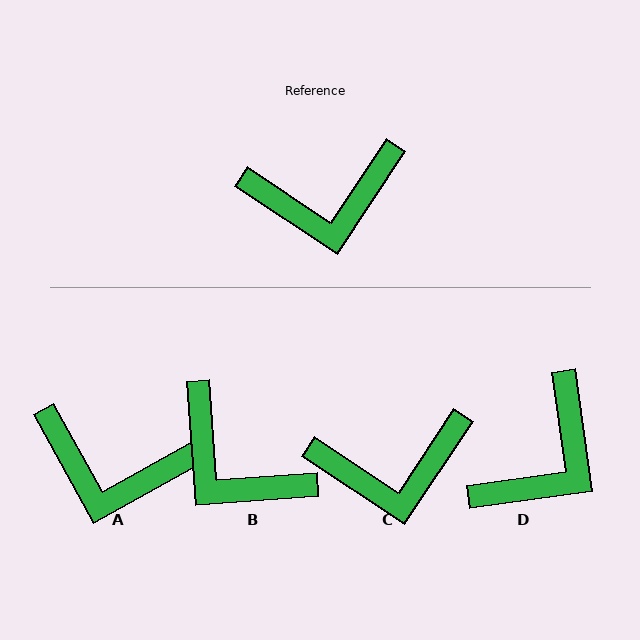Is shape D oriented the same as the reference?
No, it is off by about 42 degrees.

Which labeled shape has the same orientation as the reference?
C.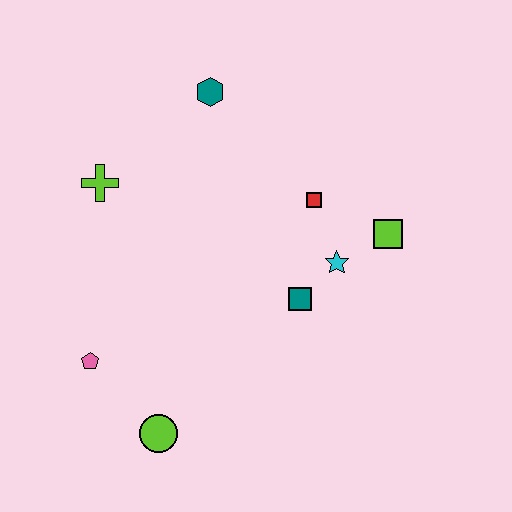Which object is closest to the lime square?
The cyan star is closest to the lime square.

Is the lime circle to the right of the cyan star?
No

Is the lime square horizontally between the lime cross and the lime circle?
No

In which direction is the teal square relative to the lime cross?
The teal square is to the right of the lime cross.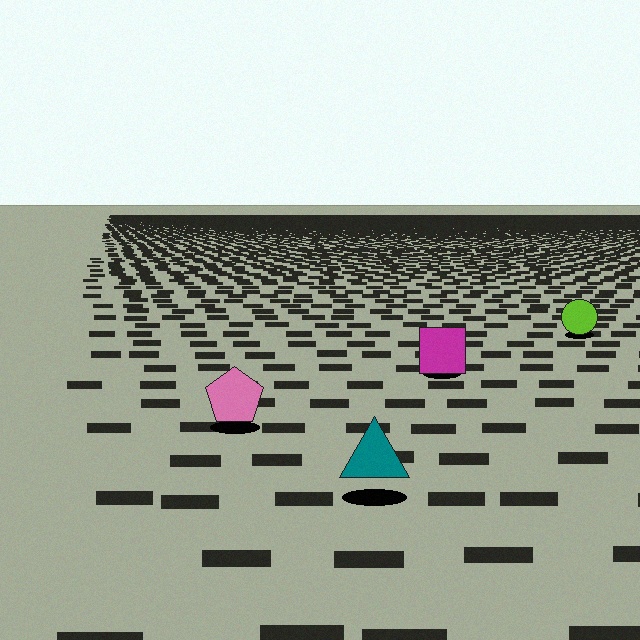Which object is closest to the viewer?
The teal triangle is closest. The texture marks near it are larger and more spread out.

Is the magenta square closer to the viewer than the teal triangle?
No. The teal triangle is closer — you can tell from the texture gradient: the ground texture is coarser near it.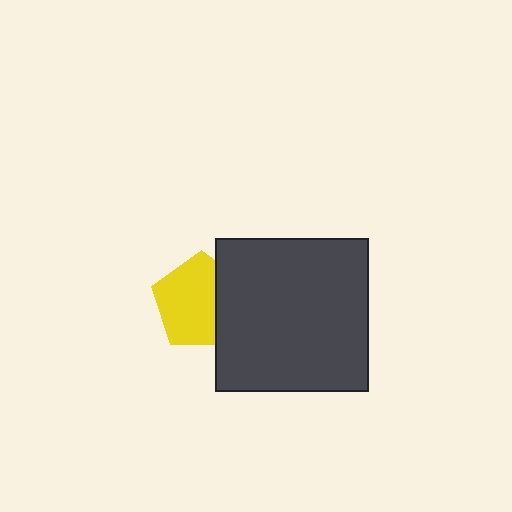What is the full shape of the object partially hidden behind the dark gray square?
The partially hidden object is a yellow pentagon.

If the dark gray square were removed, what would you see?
You would see the complete yellow pentagon.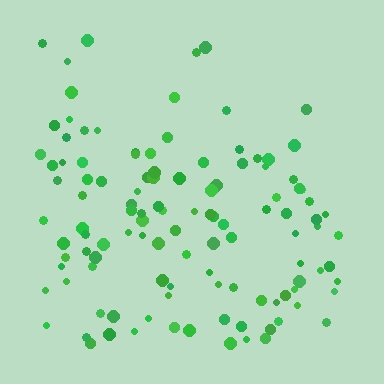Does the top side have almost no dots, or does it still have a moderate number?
Still a moderate number, just noticeably fewer than the bottom.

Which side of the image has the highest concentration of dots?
The bottom.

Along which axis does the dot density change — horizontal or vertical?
Vertical.